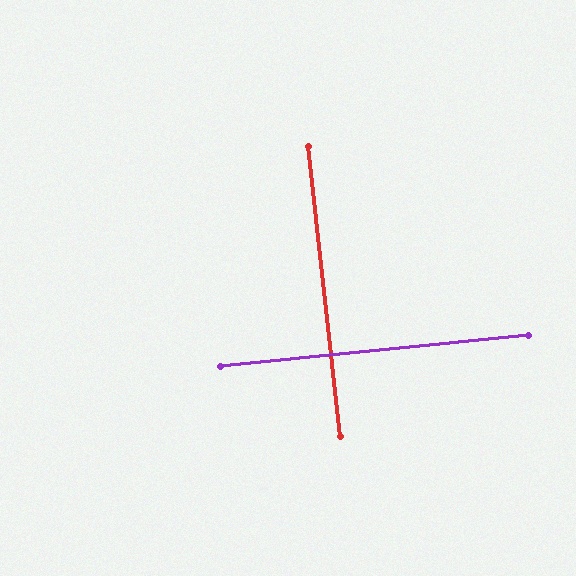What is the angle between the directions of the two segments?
Approximately 90 degrees.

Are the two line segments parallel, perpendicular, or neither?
Perpendicular — they meet at approximately 90°.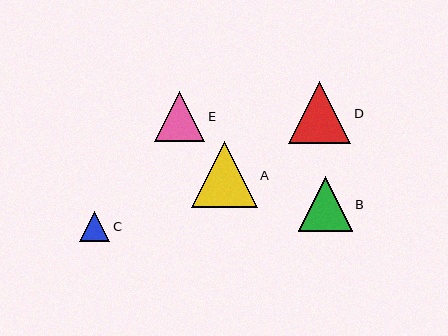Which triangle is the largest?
Triangle A is the largest with a size of approximately 66 pixels.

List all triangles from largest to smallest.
From largest to smallest: A, D, B, E, C.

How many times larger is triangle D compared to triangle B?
Triangle D is approximately 1.1 times the size of triangle B.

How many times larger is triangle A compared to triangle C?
Triangle A is approximately 2.2 times the size of triangle C.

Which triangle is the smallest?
Triangle C is the smallest with a size of approximately 30 pixels.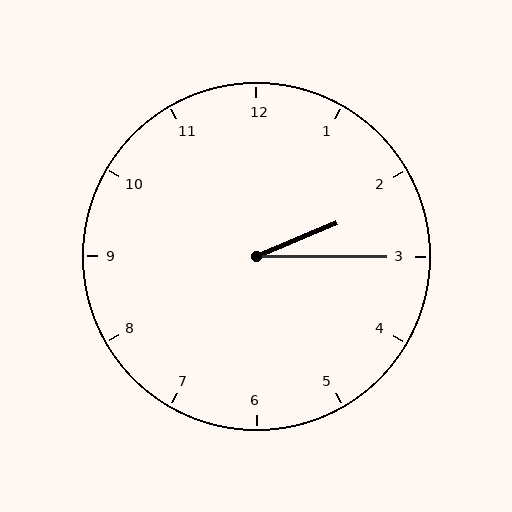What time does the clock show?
2:15.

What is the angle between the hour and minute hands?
Approximately 22 degrees.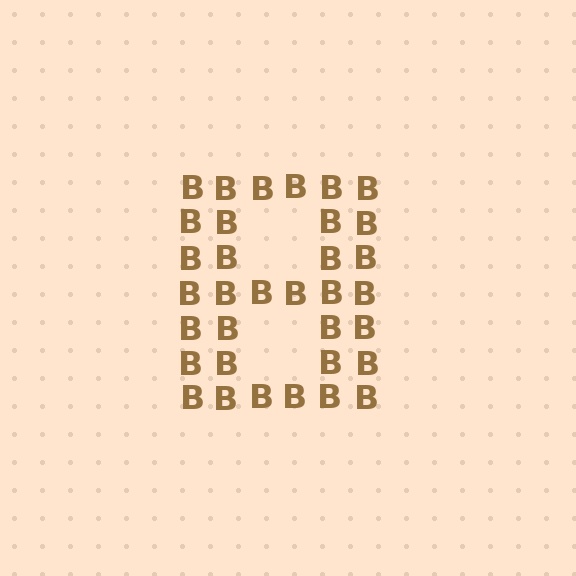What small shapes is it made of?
It is made of small letter B's.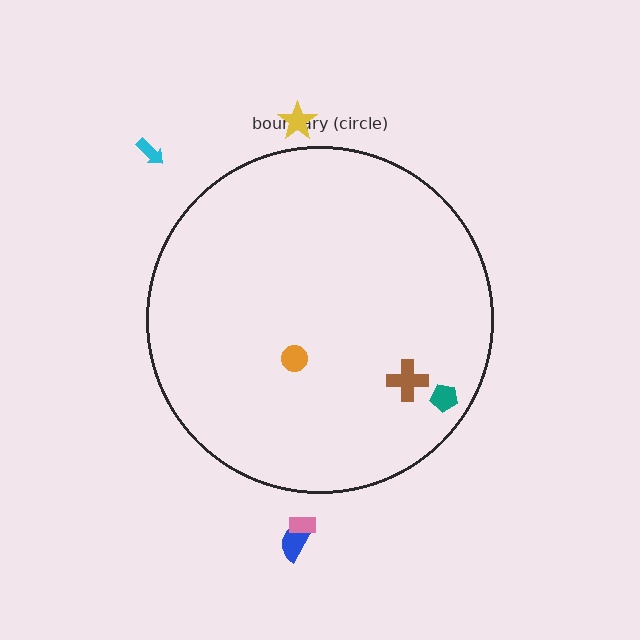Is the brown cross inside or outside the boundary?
Inside.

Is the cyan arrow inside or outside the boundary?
Outside.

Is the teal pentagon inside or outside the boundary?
Inside.